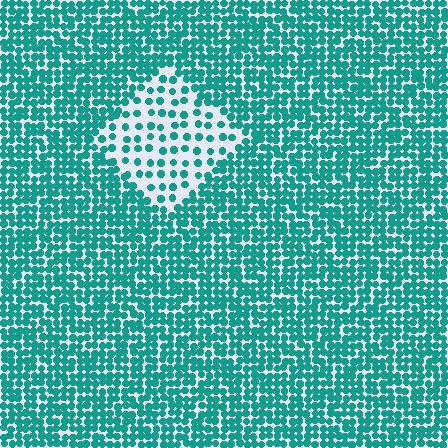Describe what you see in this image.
The image contains small teal elements arranged at two different densities. A diamond-shaped region is visible where the elements are less densely packed than the surrounding area.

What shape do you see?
I see a diamond.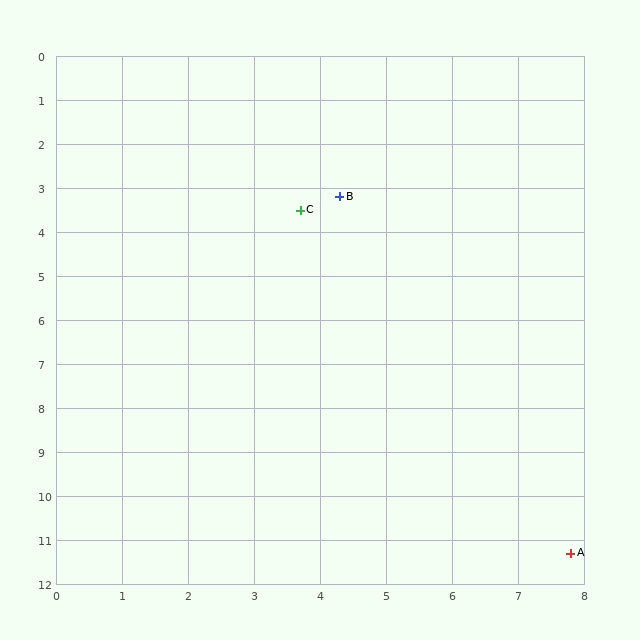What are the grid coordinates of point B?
Point B is at approximately (4.3, 3.2).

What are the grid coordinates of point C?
Point C is at approximately (3.7, 3.5).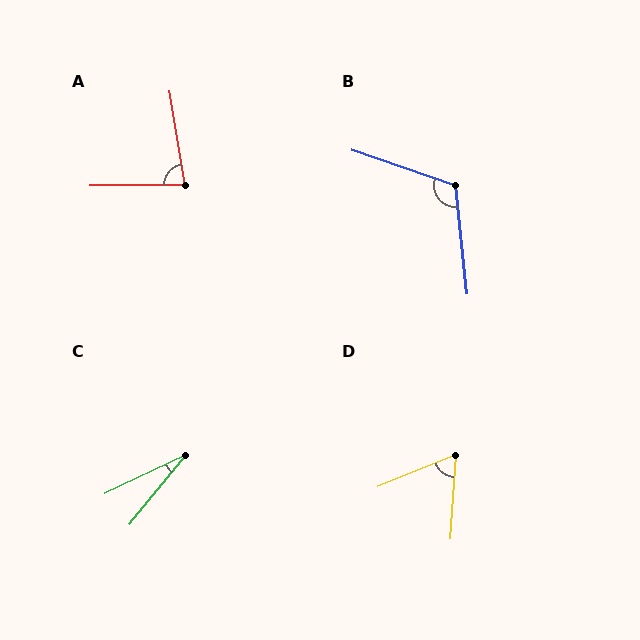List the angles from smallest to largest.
C (25°), D (64°), A (81°), B (115°).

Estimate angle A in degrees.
Approximately 81 degrees.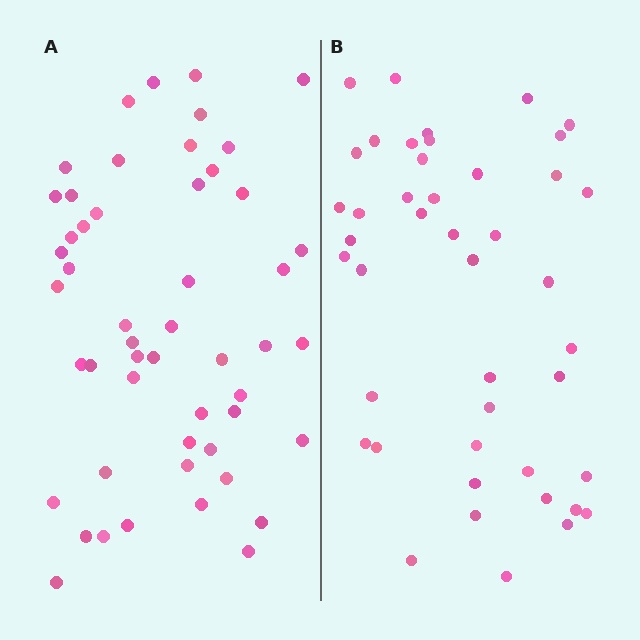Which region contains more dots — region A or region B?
Region A (the left region) has more dots.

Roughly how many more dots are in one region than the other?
Region A has roughly 8 or so more dots than region B.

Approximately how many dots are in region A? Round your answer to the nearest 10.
About 50 dots. (The exact count is 51, which rounds to 50.)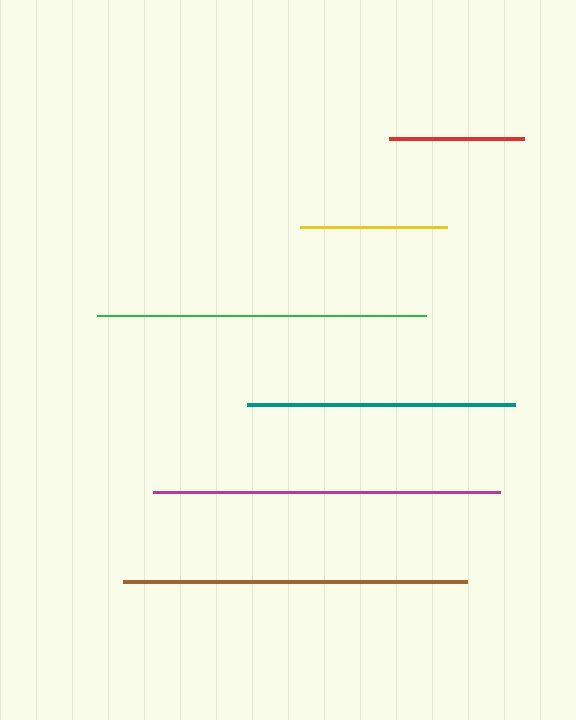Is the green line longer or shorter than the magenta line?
The magenta line is longer than the green line.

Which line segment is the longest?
The magenta line is the longest at approximately 347 pixels.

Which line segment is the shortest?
The red line is the shortest at approximately 134 pixels.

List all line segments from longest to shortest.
From longest to shortest: magenta, brown, green, teal, yellow, red.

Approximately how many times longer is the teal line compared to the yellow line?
The teal line is approximately 1.8 times the length of the yellow line.